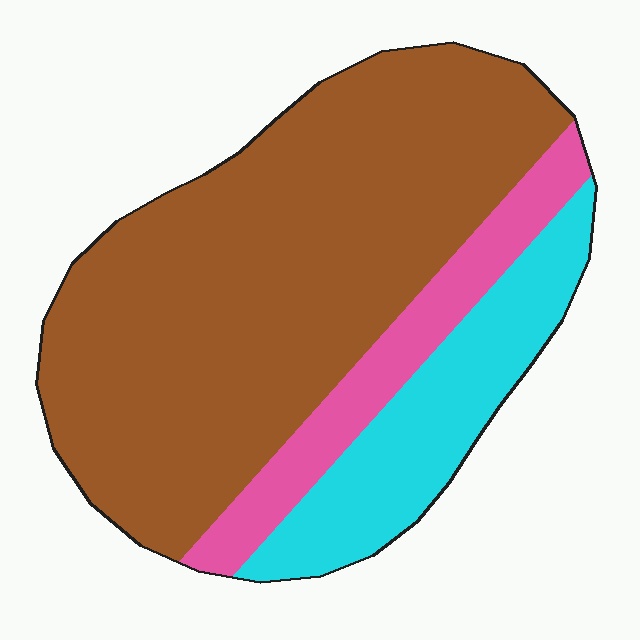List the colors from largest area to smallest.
From largest to smallest: brown, cyan, pink.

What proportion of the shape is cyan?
Cyan covers around 20% of the shape.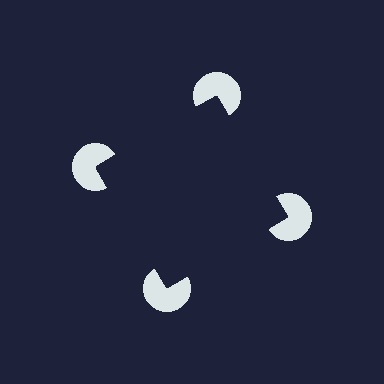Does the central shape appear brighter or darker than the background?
It typically appears slightly darker than the background, even though no actual brightness change is drawn.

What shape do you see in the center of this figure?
An illusory square — its edges are inferred from the aligned wedge cuts in the pac-man discs, not physically drawn.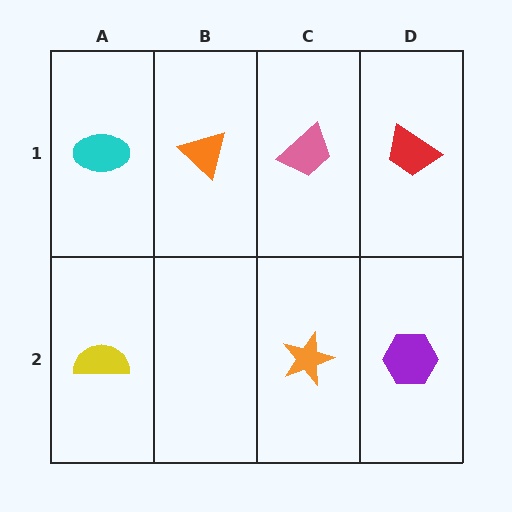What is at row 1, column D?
A red trapezoid.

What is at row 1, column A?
A cyan ellipse.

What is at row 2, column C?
An orange star.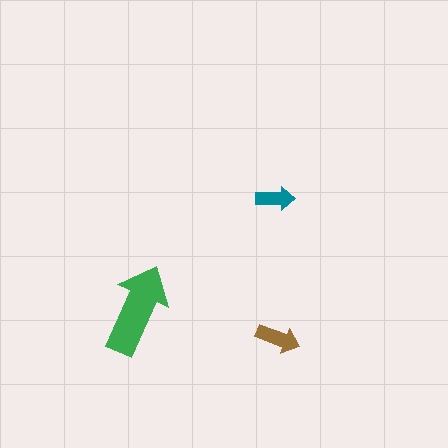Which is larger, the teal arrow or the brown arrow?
The brown one.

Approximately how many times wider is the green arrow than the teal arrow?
About 2.5 times wider.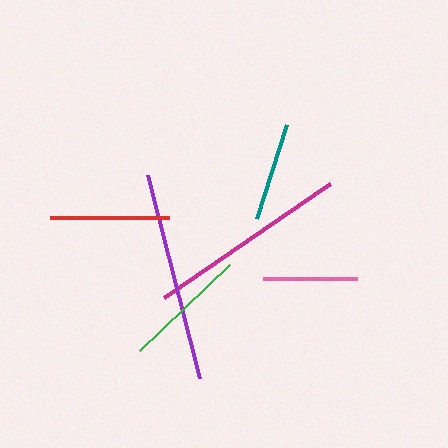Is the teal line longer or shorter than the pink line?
The teal line is longer than the pink line.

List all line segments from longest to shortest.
From longest to shortest: purple, magenta, green, red, teal, pink.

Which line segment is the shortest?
The pink line is the shortest at approximately 94 pixels.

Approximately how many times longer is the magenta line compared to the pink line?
The magenta line is approximately 2.1 times the length of the pink line.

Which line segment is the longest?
The purple line is the longest at approximately 210 pixels.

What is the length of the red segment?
The red segment is approximately 119 pixels long.